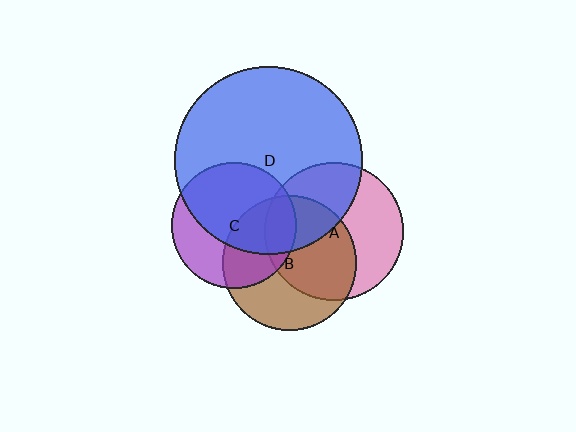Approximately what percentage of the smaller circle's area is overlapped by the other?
Approximately 50%.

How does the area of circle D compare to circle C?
Approximately 2.2 times.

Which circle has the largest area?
Circle D (blue).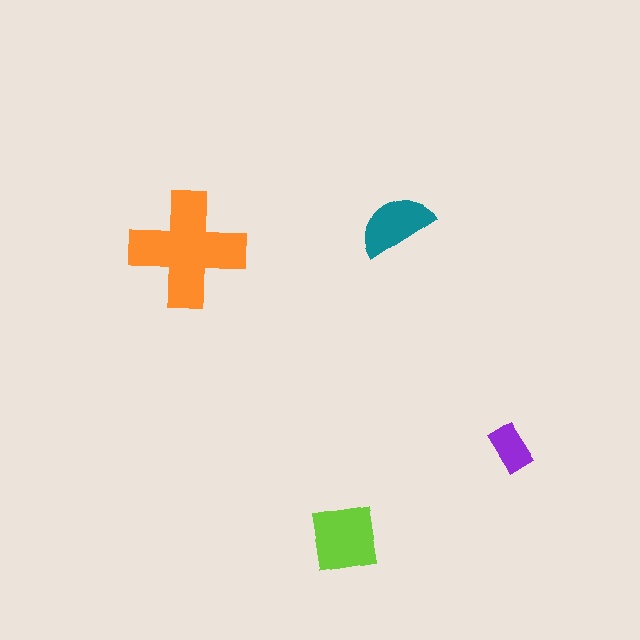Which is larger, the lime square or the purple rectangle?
The lime square.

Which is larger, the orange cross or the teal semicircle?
The orange cross.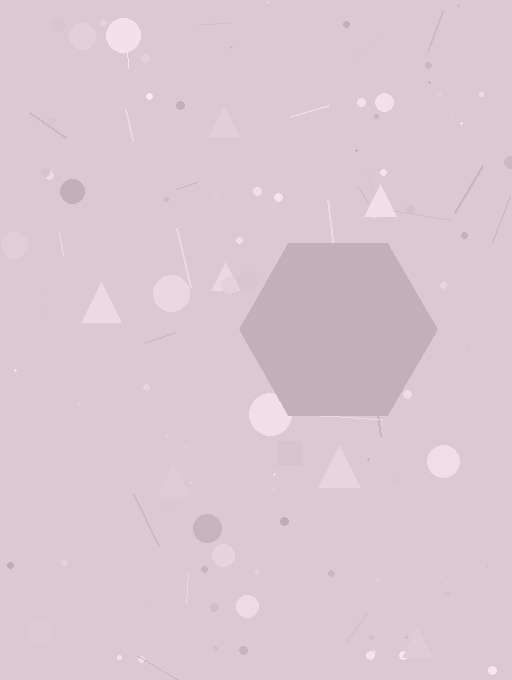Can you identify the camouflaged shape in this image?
The camouflaged shape is a hexagon.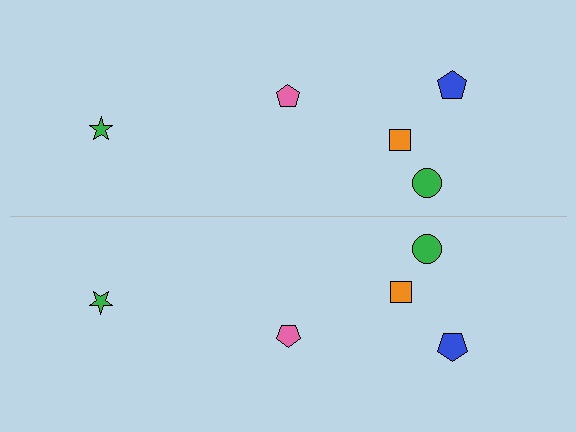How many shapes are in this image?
There are 10 shapes in this image.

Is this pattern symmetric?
Yes, this pattern has bilateral (reflection) symmetry.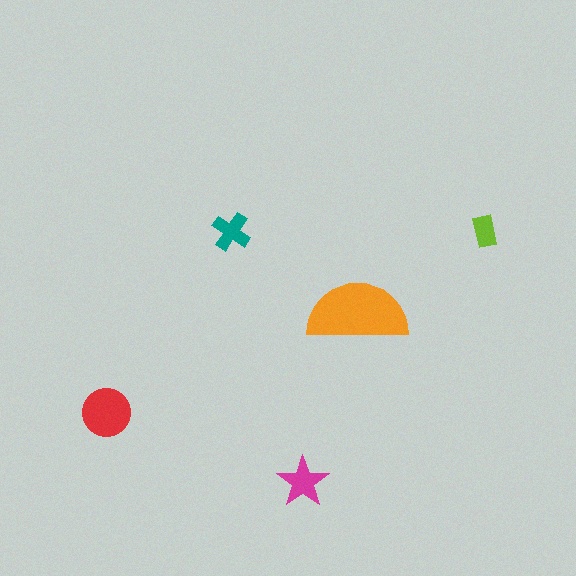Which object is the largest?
The orange semicircle.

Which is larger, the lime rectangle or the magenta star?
The magenta star.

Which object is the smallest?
The lime rectangle.